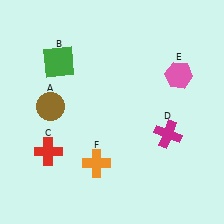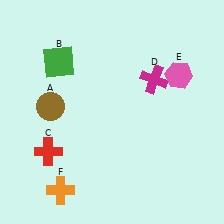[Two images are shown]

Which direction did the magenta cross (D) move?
The magenta cross (D) moved up.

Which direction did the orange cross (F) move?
The orange cross (F) moved left.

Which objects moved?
The objects that moved are: the magenta cross (D), the orange cross (F).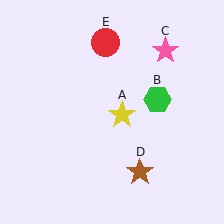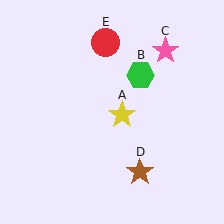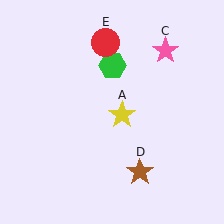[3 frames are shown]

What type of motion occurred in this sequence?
The green hexagon (object B) rotated counterclockwise around the center of the scene.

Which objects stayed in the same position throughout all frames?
Yellow star (object A) and pink star (object C) and brown star (object D) and red circle (object E) remained stationary.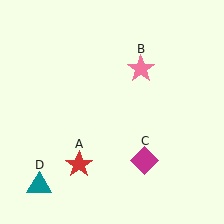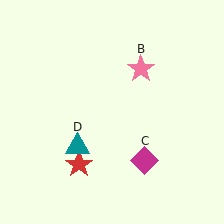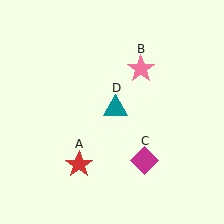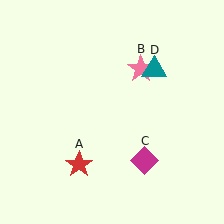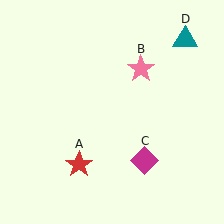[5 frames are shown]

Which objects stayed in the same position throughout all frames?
Red star (object A) and pink star (object B) and magenta diamond (object C) remained stationary.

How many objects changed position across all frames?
1 object changed position: teal triangle (object D).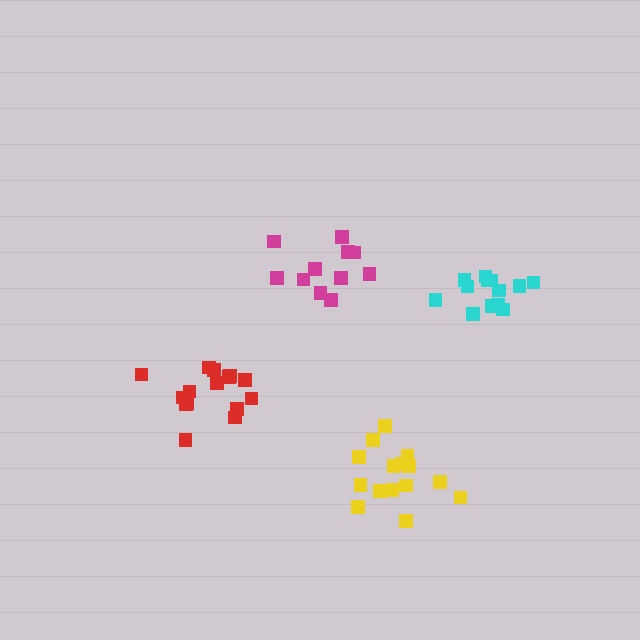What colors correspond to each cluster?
The clusters are colored: magenta, yellow, red, cyan.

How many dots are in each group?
Group 1: 11 dots, Group 2: 16 dots, Group 3: 15 dots, Group 4: 13 dots (55 total).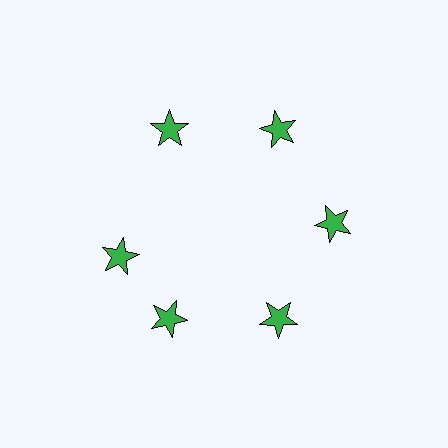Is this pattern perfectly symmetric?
No. The 6 green stars are arranged in a ring, but one element near the 9 o'clock position is rotated out of alignment along the ring, breaking the 6-fold rotational symmetry.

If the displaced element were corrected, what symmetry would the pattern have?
It would have 6-fold rotational symmetry — the pattern would map onto itself every 60 degrees.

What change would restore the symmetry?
The symmetry would be restored by rotating it back into even spacing with its neighbors so that all 6 stars sit at equal angles and equal distance from the center.